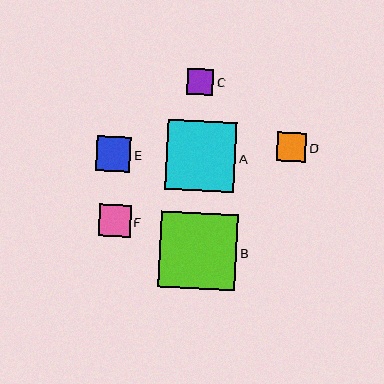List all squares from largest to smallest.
From largest to smallest: B, A, E, F, D, C.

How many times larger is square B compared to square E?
Square B is approximately 2.2 times the size of square E.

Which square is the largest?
Square B is the largest with a size of approximately 77 pixels.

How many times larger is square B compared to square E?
Square B is approximately 2.2 times the size of square E.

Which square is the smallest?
Square C is the smallest with a size of approximately 26 pixels.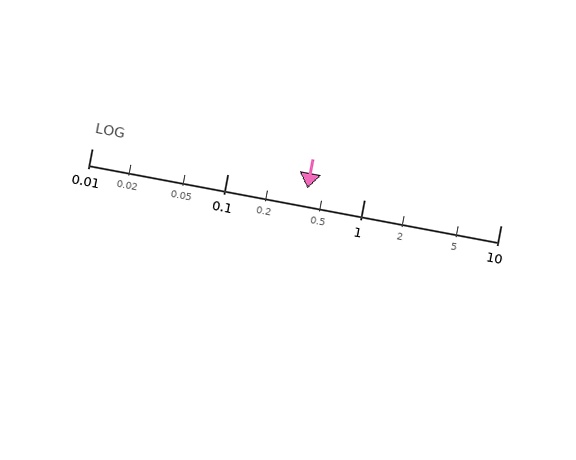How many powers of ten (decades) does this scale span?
The scale spans 3 decades, from 0.01 to 10.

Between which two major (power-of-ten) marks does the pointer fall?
The pointer is between 0.1 and 1.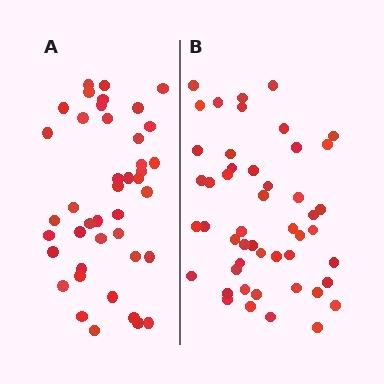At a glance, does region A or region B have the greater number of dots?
Region B (the right region) has more dots.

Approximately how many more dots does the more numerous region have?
Region B has roughly 8 or so more dots than region A.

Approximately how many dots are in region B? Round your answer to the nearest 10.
About 50 dots. (The exact count is 49, which rounds to 50.)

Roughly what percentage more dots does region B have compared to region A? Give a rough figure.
About 15% more.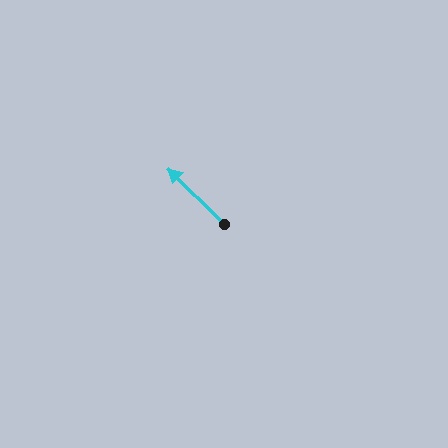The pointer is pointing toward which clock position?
Roughly 10 o'clock.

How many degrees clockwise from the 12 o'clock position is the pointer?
Approximately 315 degrees.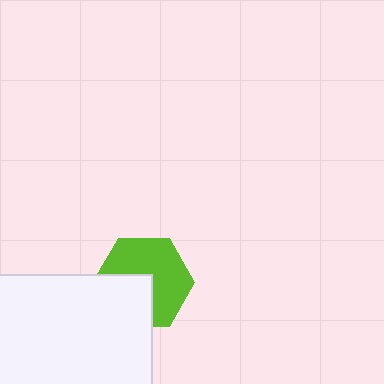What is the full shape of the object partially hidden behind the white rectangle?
The partially hidden object is a lime hexagon.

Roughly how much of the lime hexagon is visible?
About half of it is visible (roughly 61%).